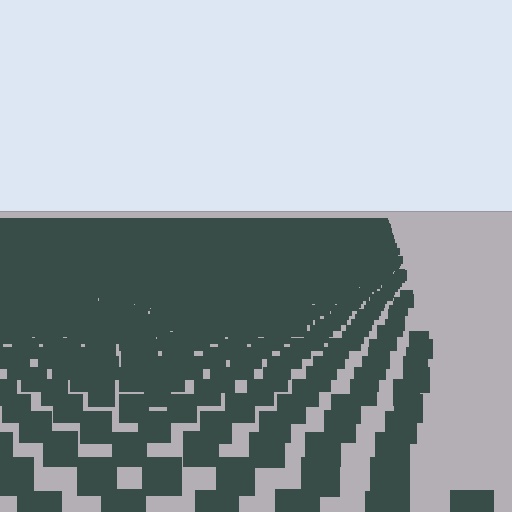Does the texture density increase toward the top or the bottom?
Density increases toward the top.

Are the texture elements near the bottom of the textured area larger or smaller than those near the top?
Larger. Near the bottom, elements are closer to the viewer and appear at a bigger on-screen size.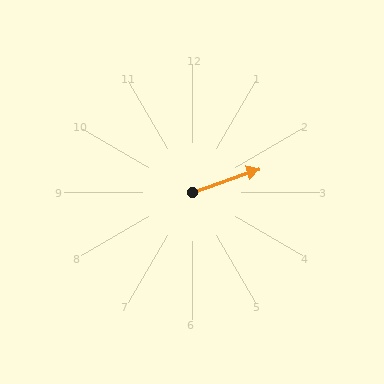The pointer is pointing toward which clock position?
Roughly 2 o'clock.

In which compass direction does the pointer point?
East.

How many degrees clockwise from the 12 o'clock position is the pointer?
Approximately 71 degrees.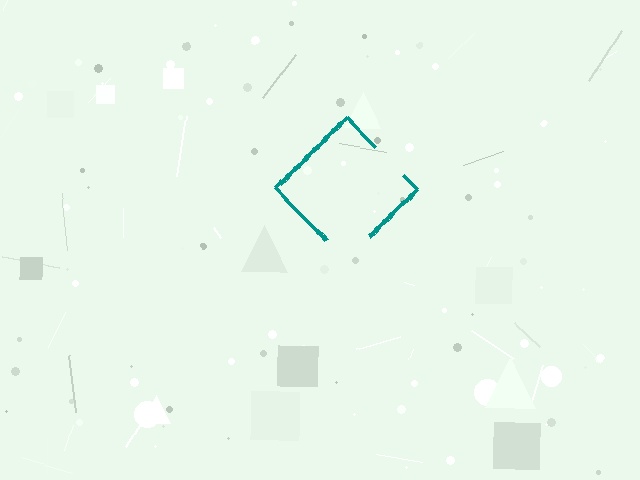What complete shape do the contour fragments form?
The contour fragments form a diamond.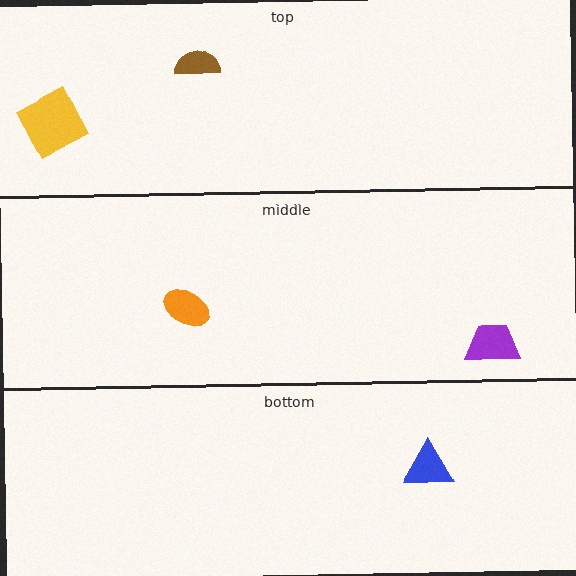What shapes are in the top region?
The brown semicircle, the yellow square.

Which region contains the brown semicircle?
The top region.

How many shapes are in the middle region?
2.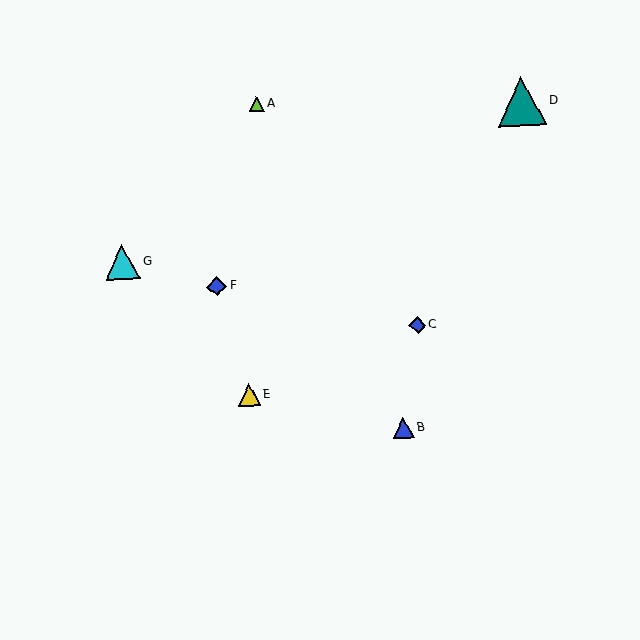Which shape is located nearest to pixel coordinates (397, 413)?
The blue triangle (labeled B) at (403, 428) is nearest to that location.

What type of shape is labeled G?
Shape G is a cyan triangle.